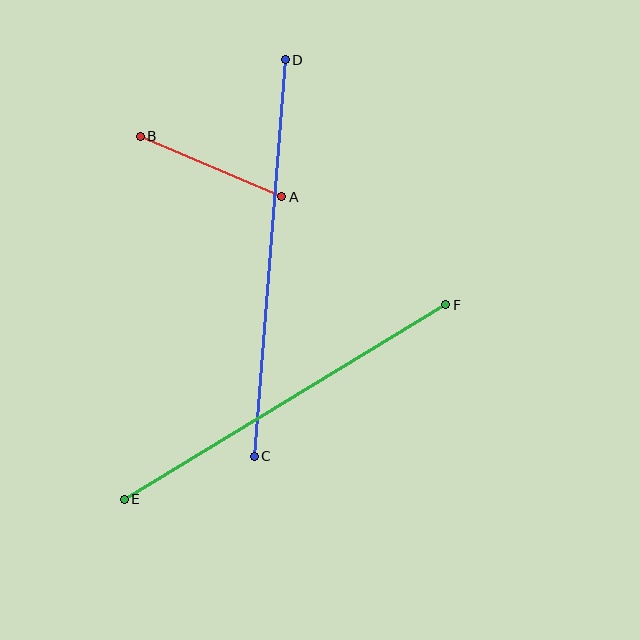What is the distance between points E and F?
The distance is approximately 376 pixels.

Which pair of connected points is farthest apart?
Points C and D are farthest apart.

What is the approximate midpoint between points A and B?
The midpoint is at approximately (211, 167) pixels.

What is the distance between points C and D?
The distance is approximately 397 pixels.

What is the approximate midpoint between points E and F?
The midpoint is at approximately (285, 402) pixels.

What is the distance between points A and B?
The distance is approximately 154 pixels.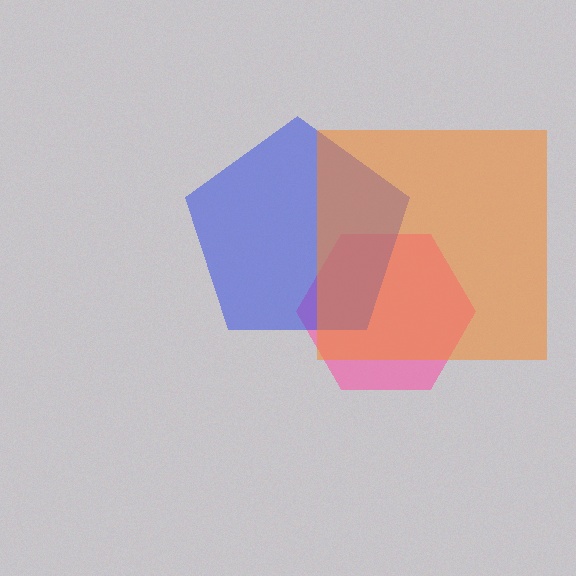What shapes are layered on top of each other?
The layered shapes are: a pink hexagon, a blue pentagon, an orange square.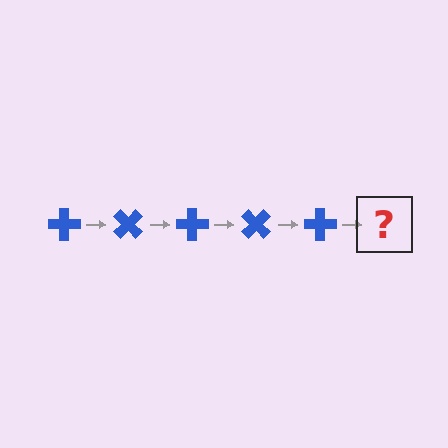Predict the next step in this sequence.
The next step is a blue cross rotated 225 degrees.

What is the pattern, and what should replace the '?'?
The pattern is that the cross rotates 45 degrees each step. The '?' should be a blue cross rotated 225 degrees.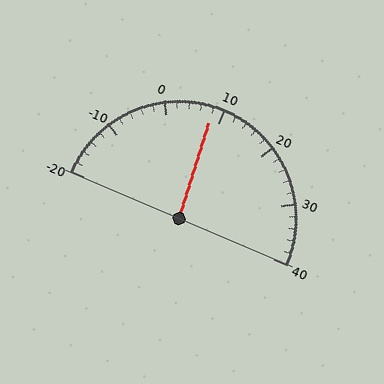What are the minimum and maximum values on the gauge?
The gauge ranges from -20 to 40.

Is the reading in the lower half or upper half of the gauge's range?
The reading is in the lower half of the range (-20 to 40).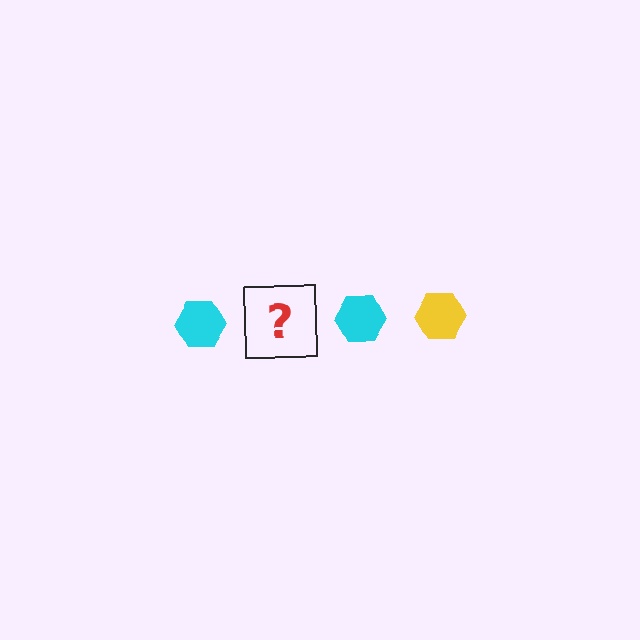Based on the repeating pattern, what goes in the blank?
The blank should be a yellow hexagon.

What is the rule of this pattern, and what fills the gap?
The rule is that the pattern cycles through cyan, yellow hexagons. The gap should be filled with a yellow hexagon.